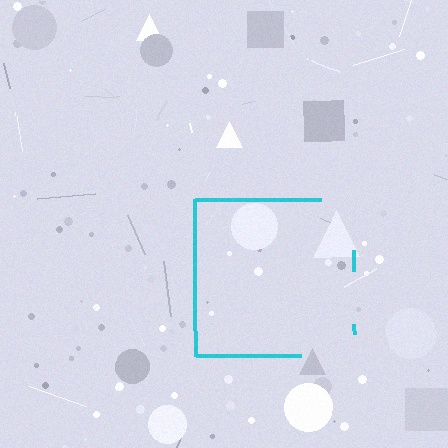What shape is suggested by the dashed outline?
The dashed outline suggests a square.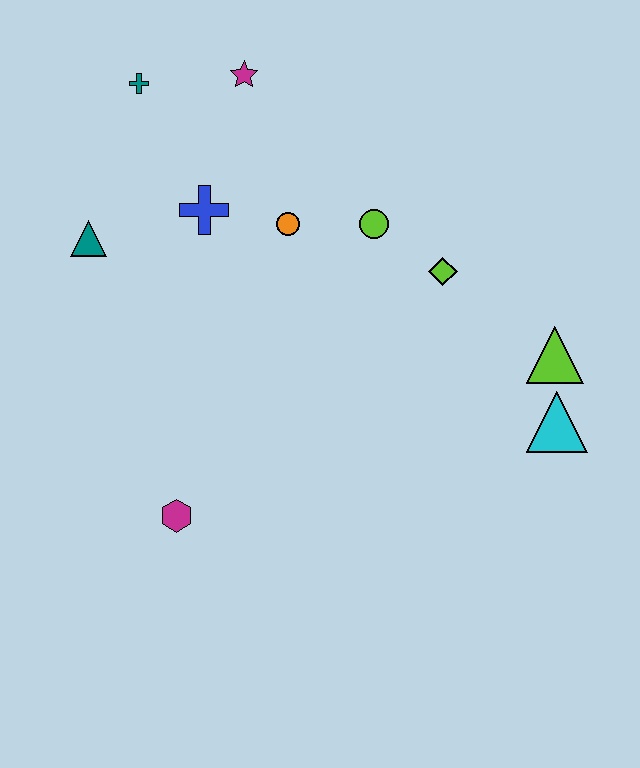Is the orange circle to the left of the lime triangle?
Yes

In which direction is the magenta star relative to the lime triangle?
The magenta star is to the left of the lime triangle.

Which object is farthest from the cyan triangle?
The teal cross is farthest from the cyan triangle.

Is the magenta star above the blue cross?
Yes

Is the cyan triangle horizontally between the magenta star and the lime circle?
No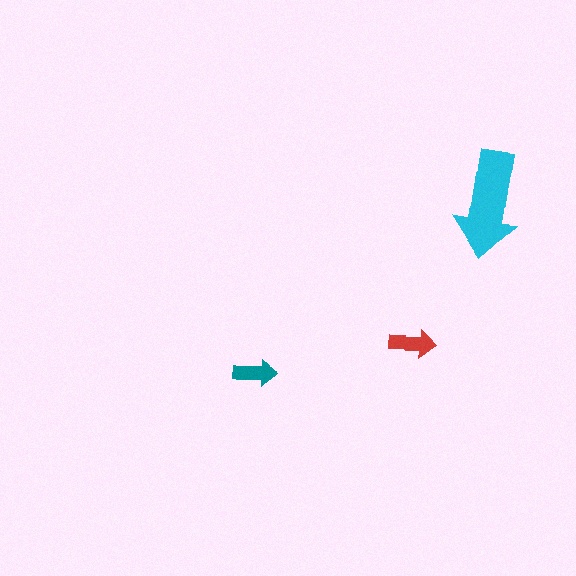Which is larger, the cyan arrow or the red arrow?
The cyan one.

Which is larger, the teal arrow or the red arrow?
The red one.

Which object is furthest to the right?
The cyan arrow is rightmost.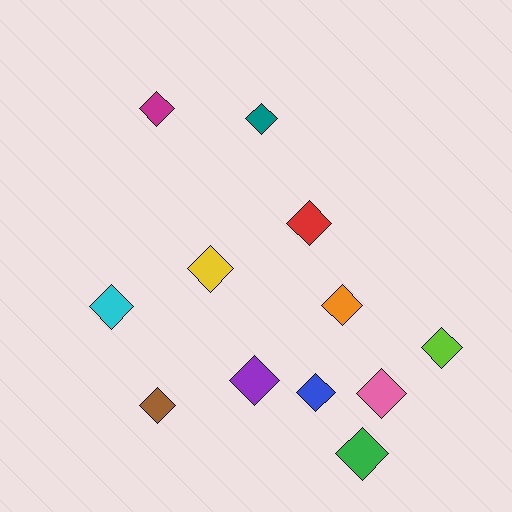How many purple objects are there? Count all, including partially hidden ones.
There is 1 purple object.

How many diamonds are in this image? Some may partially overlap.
There are 12 diamonds.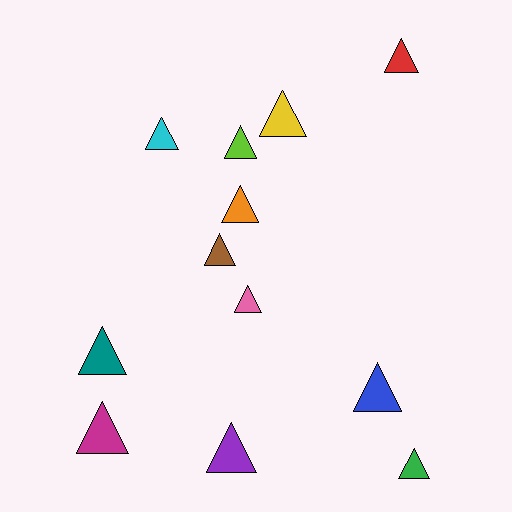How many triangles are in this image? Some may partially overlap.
There are 12 triangles.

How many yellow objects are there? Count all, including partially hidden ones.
There is 1 yellow object.